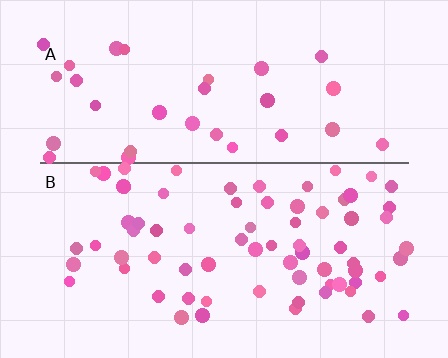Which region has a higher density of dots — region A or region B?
B (the bottom).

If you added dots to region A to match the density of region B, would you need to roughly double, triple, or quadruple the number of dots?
Approximately double.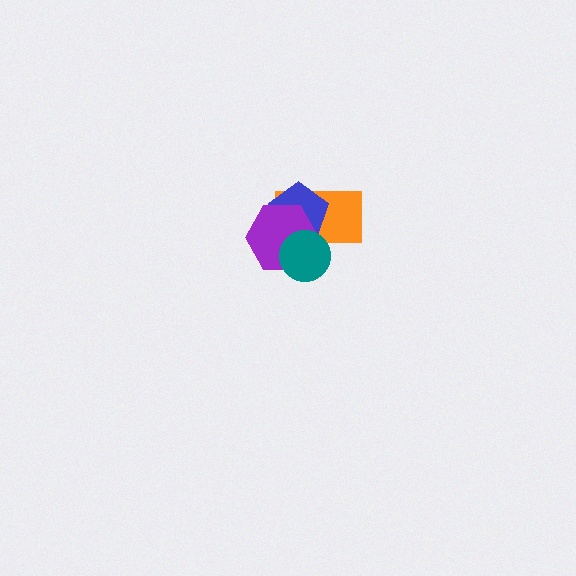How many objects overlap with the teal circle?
3 objects overlap with the teal circle.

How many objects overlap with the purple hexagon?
3 objects overlap with the purple hexagon.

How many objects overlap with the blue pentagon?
3 objects overlap with the blue pentagon.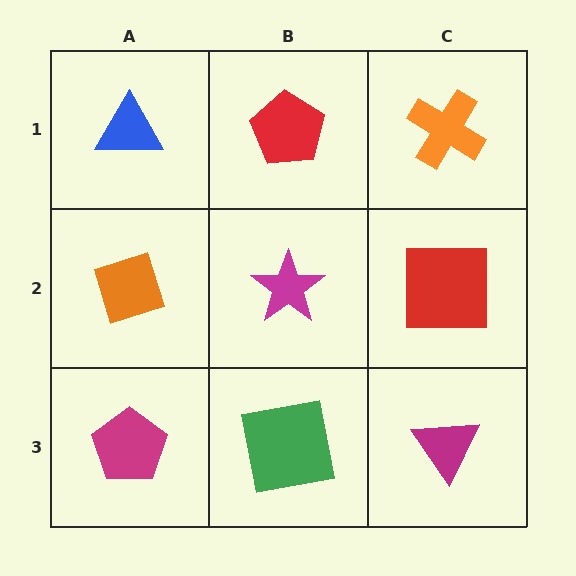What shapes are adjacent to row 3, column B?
A magenta star (row 2, column B), a magenta pentagon (row 3, column A), a magenta triangle (row 3, column C).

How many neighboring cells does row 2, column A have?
3.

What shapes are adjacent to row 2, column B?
A red pentagon (row 1, column B), a green square (row 3, column B), an orange diamond (row 2, column A), a red square (row 2, column C).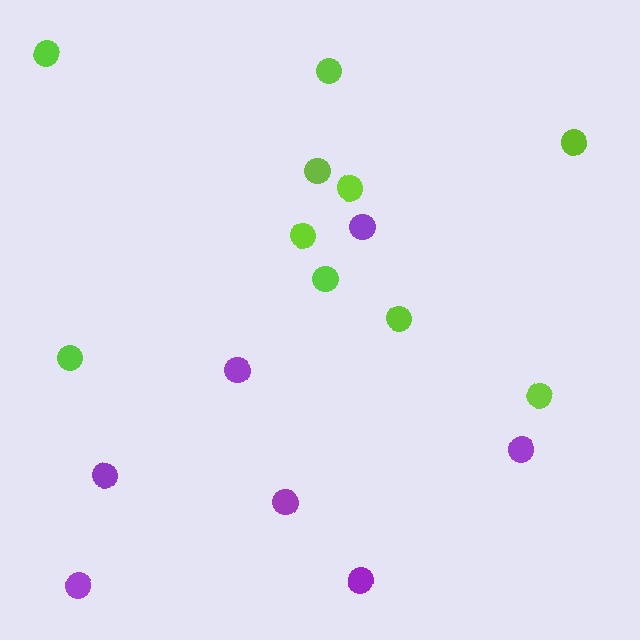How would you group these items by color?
There are 2 groups: one group of purple circles (7) and one group of lime circles (10).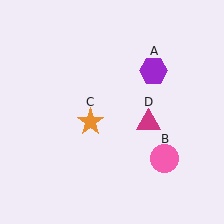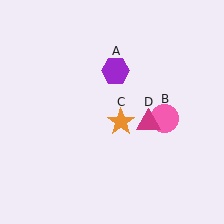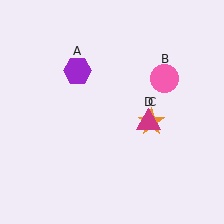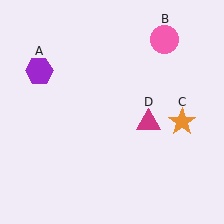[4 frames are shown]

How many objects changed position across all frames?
3 objects changed position: purple hexagon (object A), pink circle (object B), orange star (object C).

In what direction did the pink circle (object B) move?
The pink circle (object B) moved up.